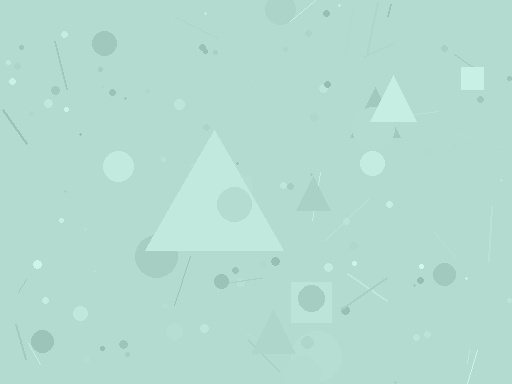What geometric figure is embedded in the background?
A triangle is embedded in the background.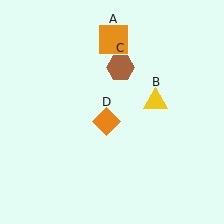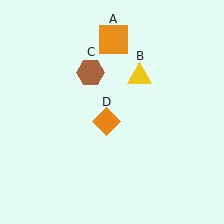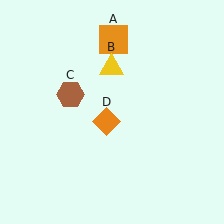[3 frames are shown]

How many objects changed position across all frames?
2 objects changed position: yellow triangle (object B), brown hexagon (object C).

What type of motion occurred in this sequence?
The yellow triangle (object B), brown hexagon (object C) rotated counterclockwise around the center of the scene.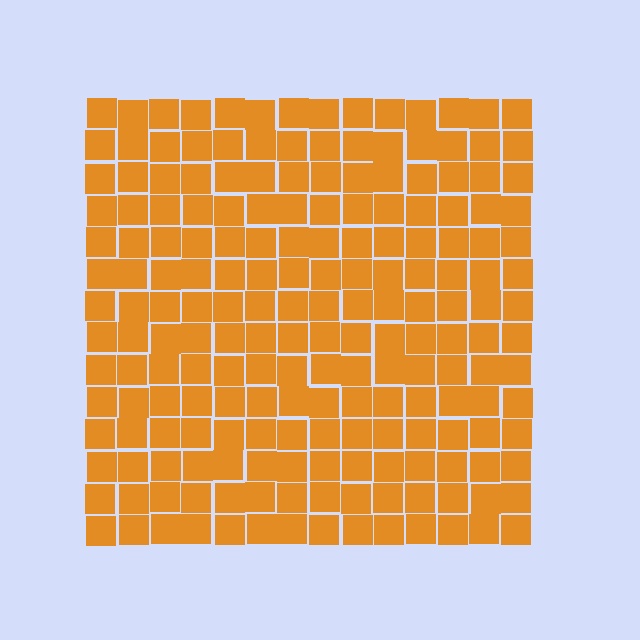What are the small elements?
The small elements are squares.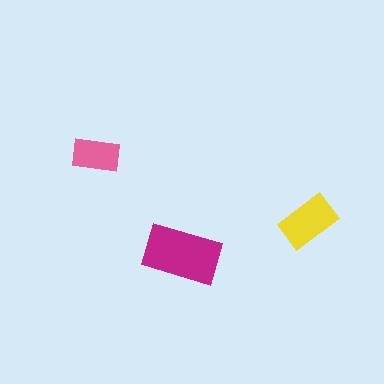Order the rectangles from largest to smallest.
the magenta one, the yellow one, the pink one.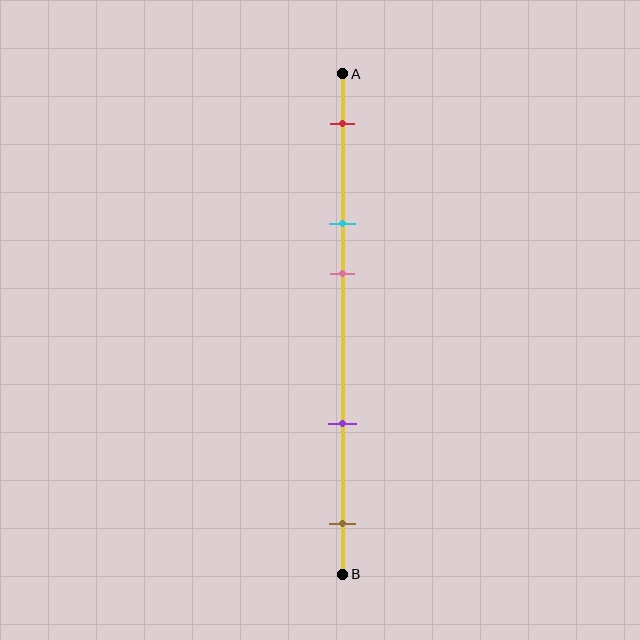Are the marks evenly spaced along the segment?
No, the marks are not evenly spaced.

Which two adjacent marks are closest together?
The cyan and pink marks are the closest adjacent pair.